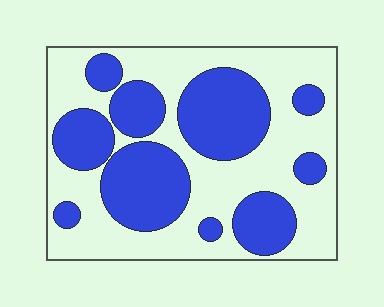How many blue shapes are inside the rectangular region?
10.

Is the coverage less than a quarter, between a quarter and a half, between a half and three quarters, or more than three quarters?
Between a quarter and a half.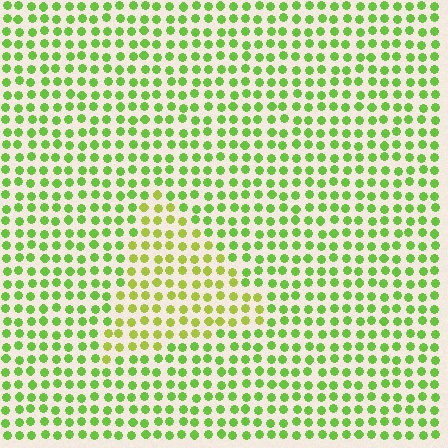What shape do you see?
I see a triangle.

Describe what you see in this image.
The image is filled with small lime elements in a uniform arrangement. A triangle-shaped region is visible where the elements are tinted to a slightly different hue, forming a subtle color boundary.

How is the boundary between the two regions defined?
The boundary is defined purely by a slight shift in hue (about 27 degrees). Spacing, size, and orientation are identical on both sides.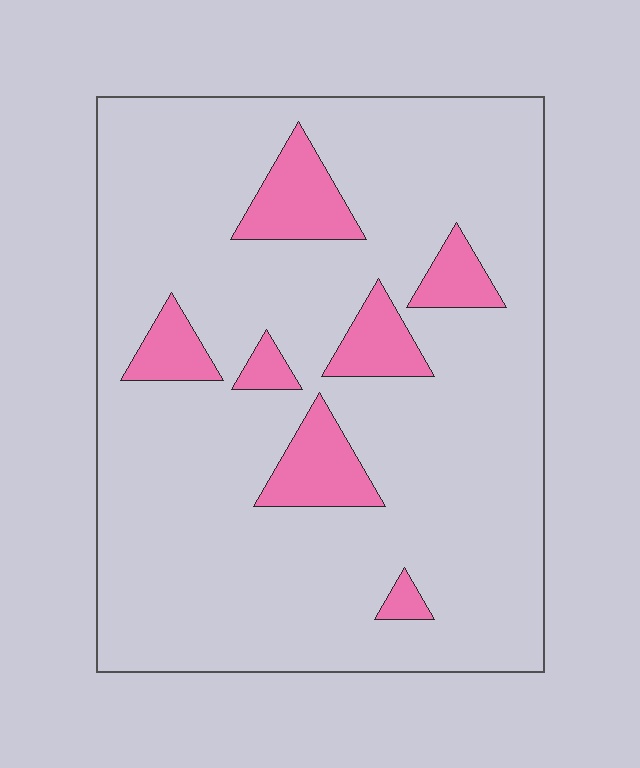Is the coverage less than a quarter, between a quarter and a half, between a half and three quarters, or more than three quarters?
Less than a quarter.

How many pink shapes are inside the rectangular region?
7.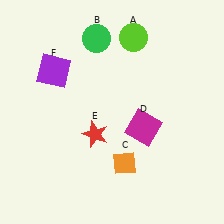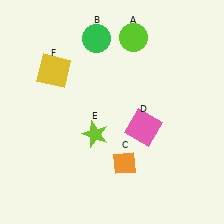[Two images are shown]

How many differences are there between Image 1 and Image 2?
There are 3 differences between the two images.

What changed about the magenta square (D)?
In Image 1, D is magenta. In Image 2, it changed to pink.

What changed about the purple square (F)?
In Image 1, F is purple. In Image 2, it changed to yellow.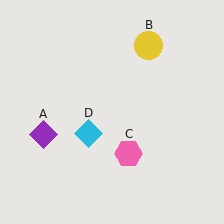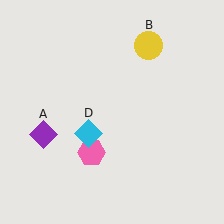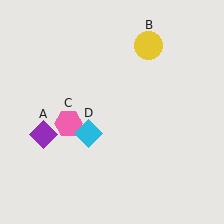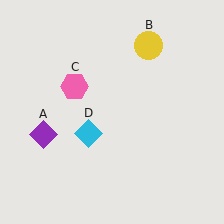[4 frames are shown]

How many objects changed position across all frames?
1 object changed position: pink hexagon (object C).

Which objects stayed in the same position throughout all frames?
Purple diamond (object A) and yellow circle (object B) and cyan diamond (object D) remained stationary.